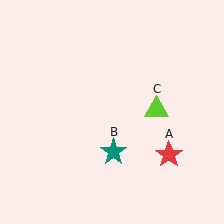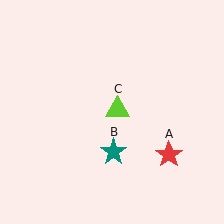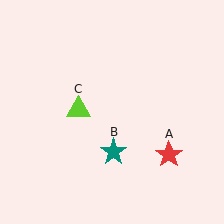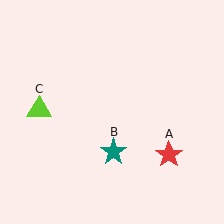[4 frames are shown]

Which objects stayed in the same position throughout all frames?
Red star (object A) and teal star (object B) remained stationary.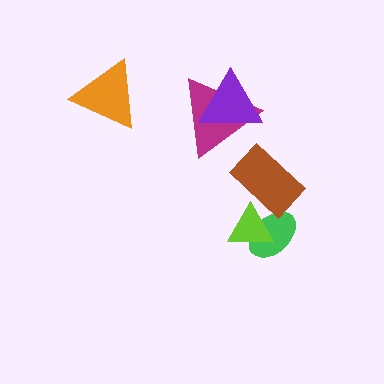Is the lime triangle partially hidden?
Yes, it is partially covered by another shape.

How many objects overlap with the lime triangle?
2 objects overlap with the lime triangle.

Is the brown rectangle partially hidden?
No, no other shape covers it.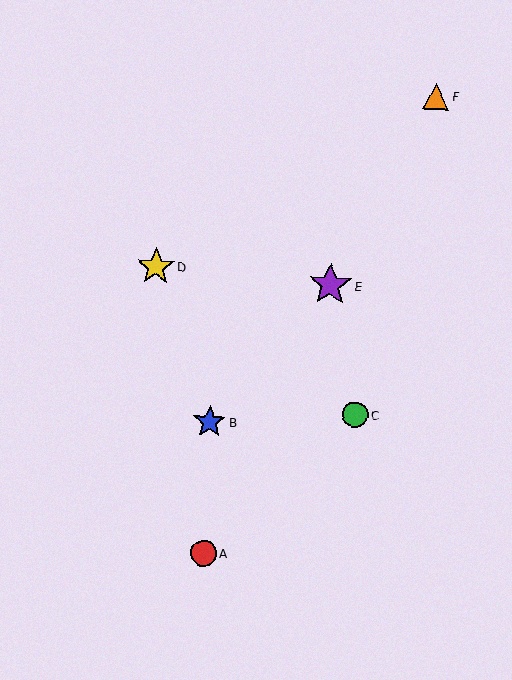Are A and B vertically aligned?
Yes, both are at x≈203.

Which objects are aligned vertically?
Objects A, B are aligned vertically.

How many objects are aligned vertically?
2 objects (A, B) are aligned vertically.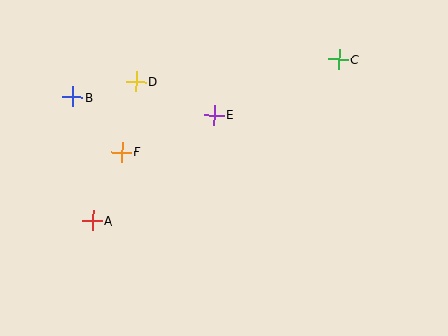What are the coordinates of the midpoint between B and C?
The midpoint between B and C is at (206, 78).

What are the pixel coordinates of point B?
Point B is at (73, 97).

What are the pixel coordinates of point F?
Point F is at (122, 152).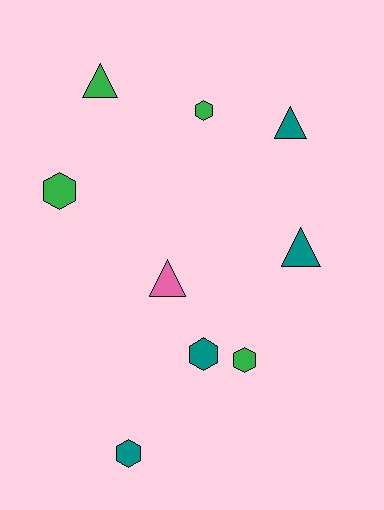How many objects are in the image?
There are 9 objects.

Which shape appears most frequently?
Hexagon, with 5 objects.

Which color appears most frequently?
Green, with 4 objects.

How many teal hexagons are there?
There are 2 teal hexagons.